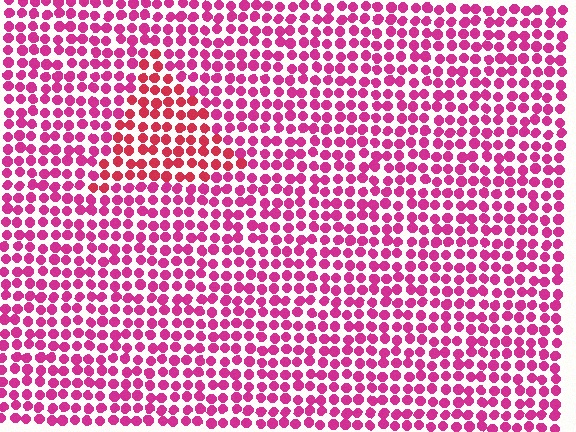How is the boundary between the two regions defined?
The boundary is defined purely by a slight shift in hue (about 26 degrees). Spacing, size, and orientation are identical on both sides.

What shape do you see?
I see a triangle.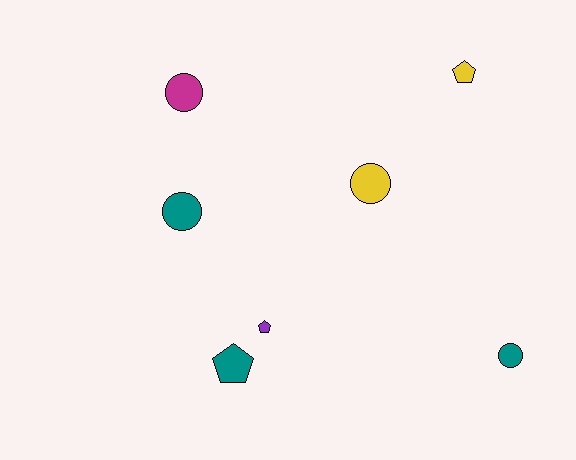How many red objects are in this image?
There are no red objects.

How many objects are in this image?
There are 7 objects.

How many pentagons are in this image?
There are 3 pentagons.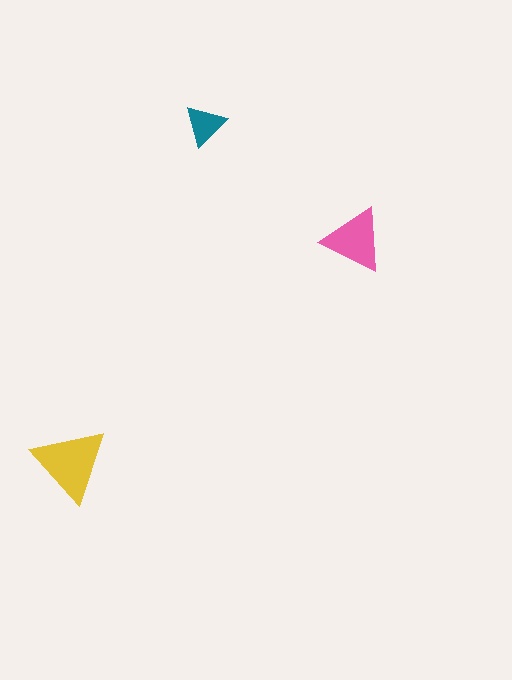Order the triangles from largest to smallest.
the yellow one, the pink one, the teal one.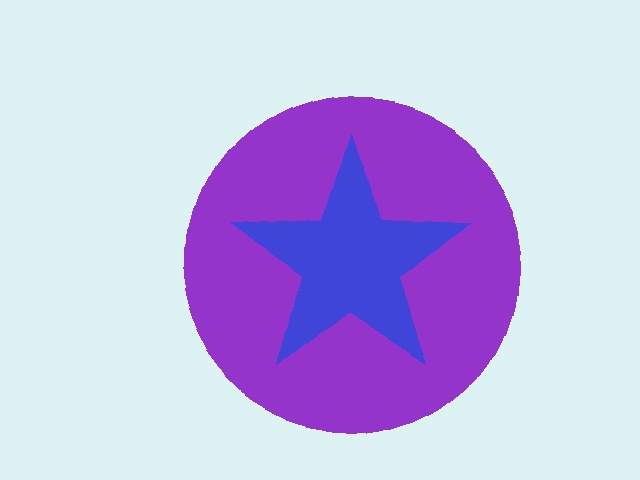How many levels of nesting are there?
2.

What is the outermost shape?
The purple circle.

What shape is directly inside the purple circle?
The blue star.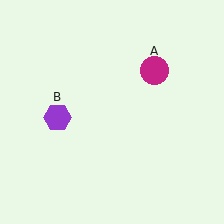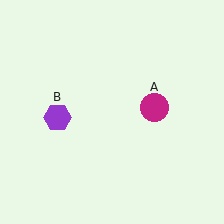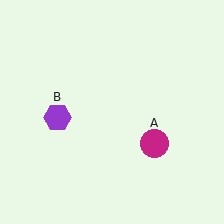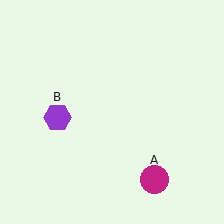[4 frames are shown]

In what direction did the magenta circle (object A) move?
The magenta circle (object A) moved down.